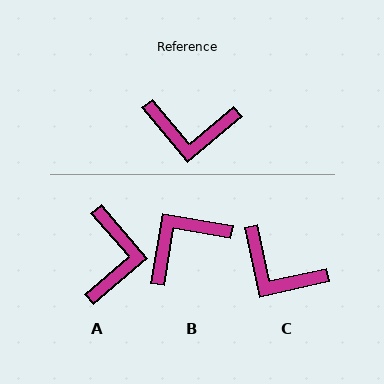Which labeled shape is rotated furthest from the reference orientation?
B, about 140 degrees away.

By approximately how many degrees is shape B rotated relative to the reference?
Approximately 140 degrees clockwise.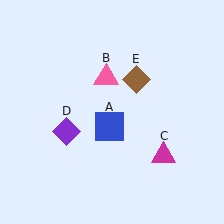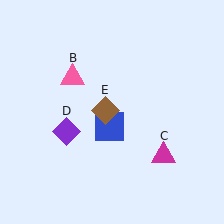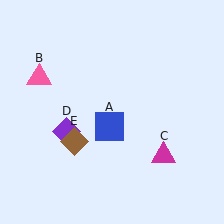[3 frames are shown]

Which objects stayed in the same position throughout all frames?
Blue square (object A) and magenta triangle (object C) and purple diamond (object D) remained stationary.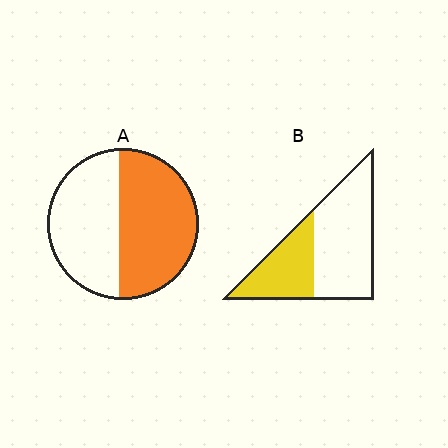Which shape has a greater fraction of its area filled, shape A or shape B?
Shape A.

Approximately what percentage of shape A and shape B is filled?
A is approximately 55% and B is approximately 35%.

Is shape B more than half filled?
No.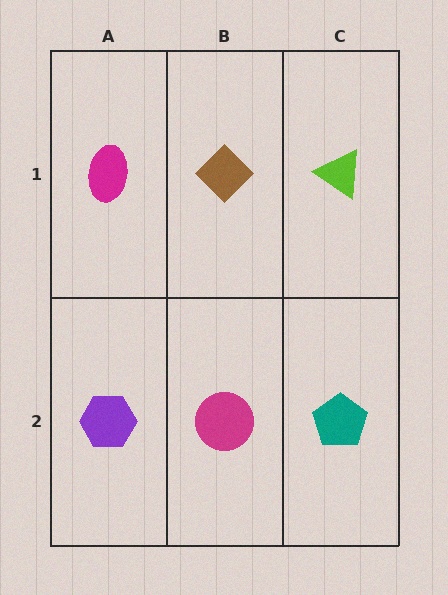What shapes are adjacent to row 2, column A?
A magenta ellipse (row 1, column A), a magenta circle (row 2, column B).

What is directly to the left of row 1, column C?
A brown diamond.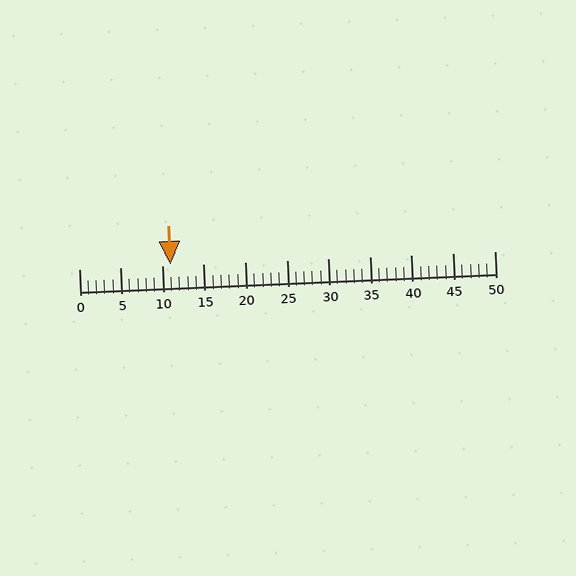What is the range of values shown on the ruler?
The ruler shows values from 0 to 50.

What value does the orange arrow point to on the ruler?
The orange arrow points to approximately 11.